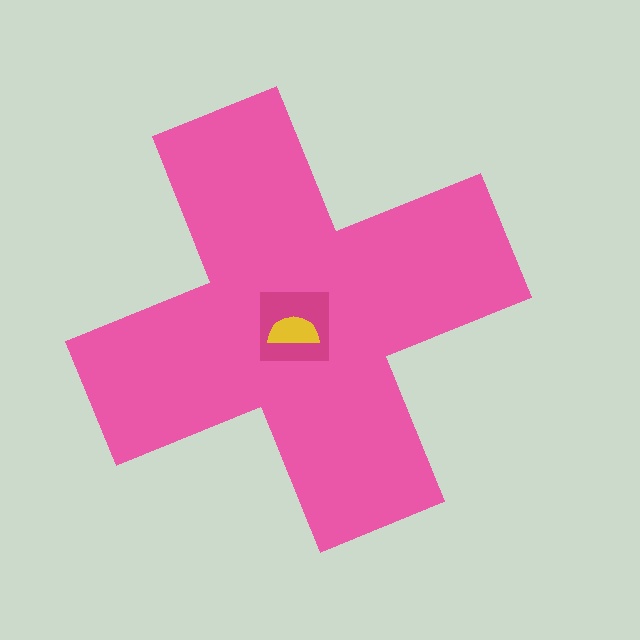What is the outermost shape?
The pink cross.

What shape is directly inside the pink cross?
The magenta square.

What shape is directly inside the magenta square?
The yellow semicircle.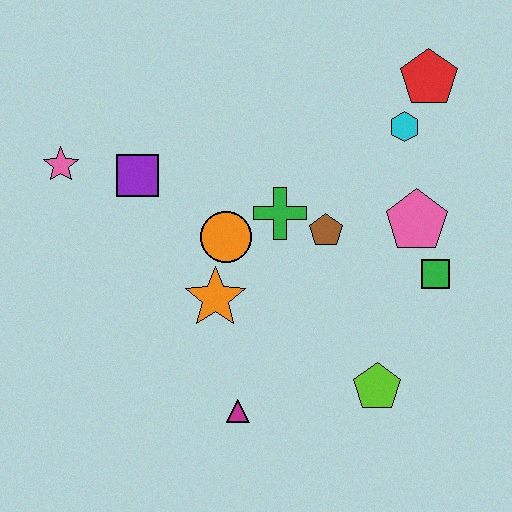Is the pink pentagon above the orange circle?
Yes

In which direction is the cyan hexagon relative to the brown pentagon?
The cyan hexagon is above the brown pentagon.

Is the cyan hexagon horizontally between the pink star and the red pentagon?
Yes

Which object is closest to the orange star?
The orange circle is closest to the orange star.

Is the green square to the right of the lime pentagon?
Yes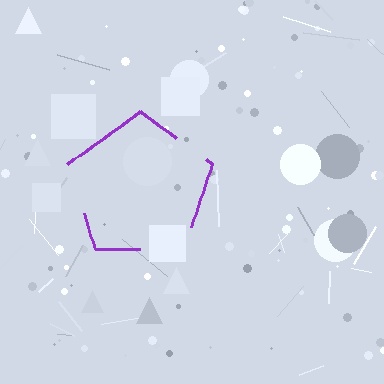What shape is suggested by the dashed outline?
The dashed outline suggests a pentagon.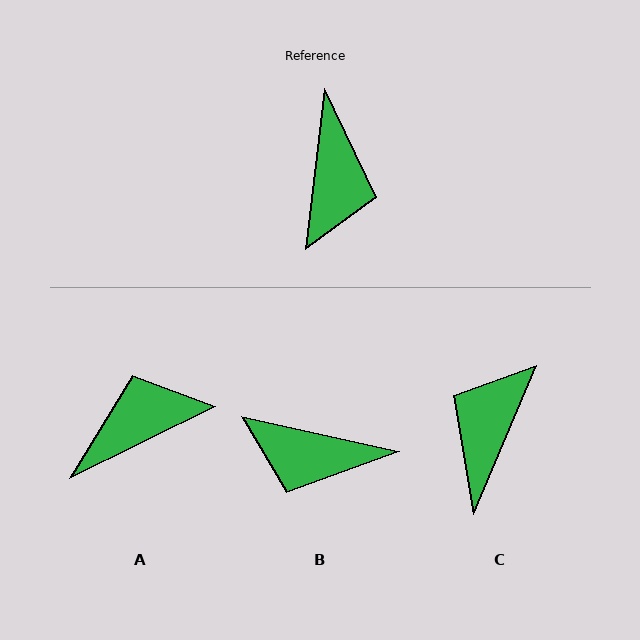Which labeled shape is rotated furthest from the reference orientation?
C, about 164 degrees away.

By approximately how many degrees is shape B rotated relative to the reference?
Approximately 95 degrees clockwise.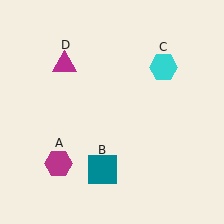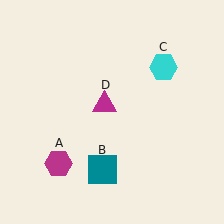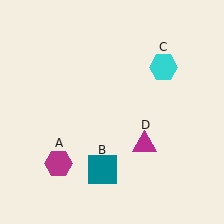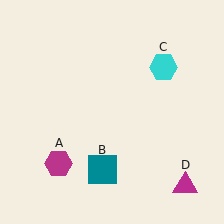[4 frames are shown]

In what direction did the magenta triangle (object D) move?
The magenta triangle (object D) moved down and to the right.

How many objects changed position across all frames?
1 object changed position: magenta triangle (object D).